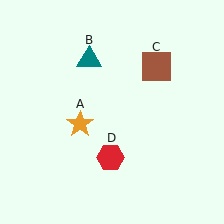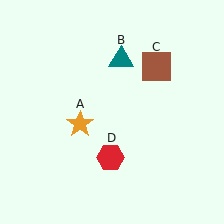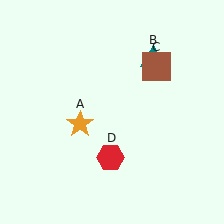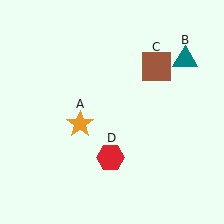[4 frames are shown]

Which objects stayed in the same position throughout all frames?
Orange star (object A) and brown square (object C) and red hexagon (object D) remained stationary.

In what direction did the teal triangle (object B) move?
The teal triangle (object B) moved right.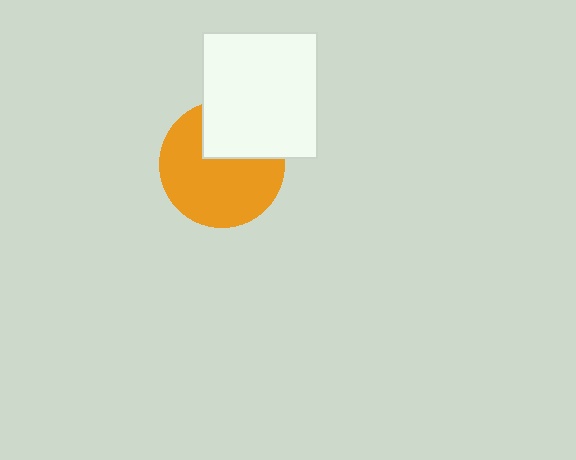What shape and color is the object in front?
The object in front is a white rectangle.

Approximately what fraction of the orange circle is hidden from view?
Roughly 32% of the orange circle is hidden behind the white rectangle.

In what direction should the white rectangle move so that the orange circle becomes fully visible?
The white rectangle should move up. That is the shortest direction to clear the overlap and leave the orange circle fully visible.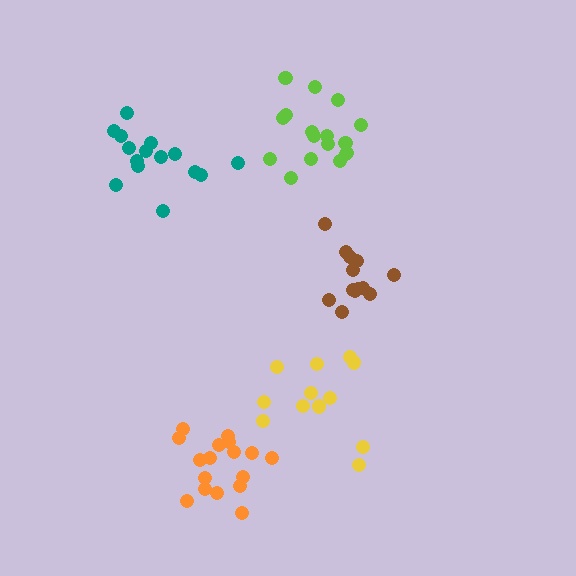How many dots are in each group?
Group 1: 17 dots, Group 2: 13 dots, Group 3: 12 dots, Group 4: 15 dots, Group 5: 17 dots (74 total).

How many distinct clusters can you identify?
There are 5 distinct clusters.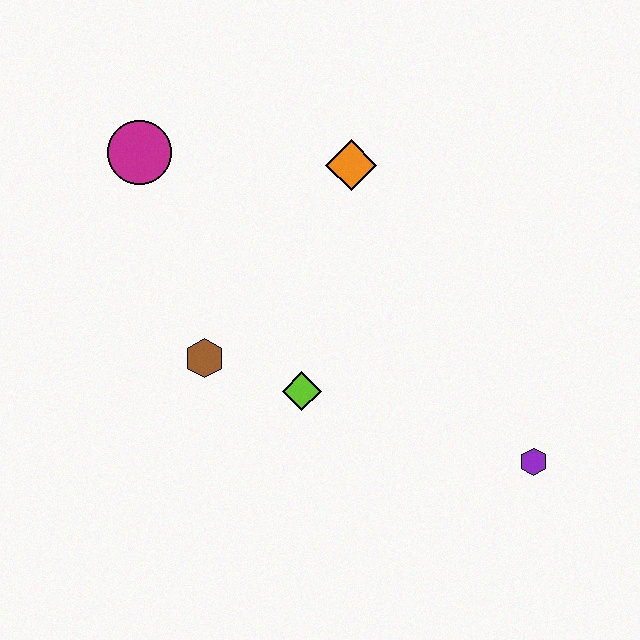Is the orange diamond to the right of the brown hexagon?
Yes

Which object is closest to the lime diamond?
The brown hexagon is closest to the lime diamond.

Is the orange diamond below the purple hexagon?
No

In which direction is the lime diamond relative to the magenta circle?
The lime diamond is below the magenta circle.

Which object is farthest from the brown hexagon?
The purple hexagon is farthest from the brown hexagon.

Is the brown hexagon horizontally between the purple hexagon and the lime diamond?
No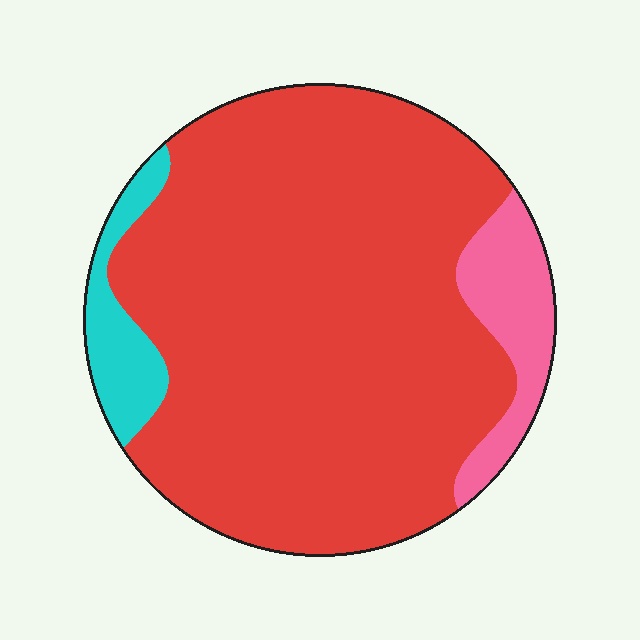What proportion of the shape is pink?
Pink covers 10% of the shape.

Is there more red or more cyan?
Red.